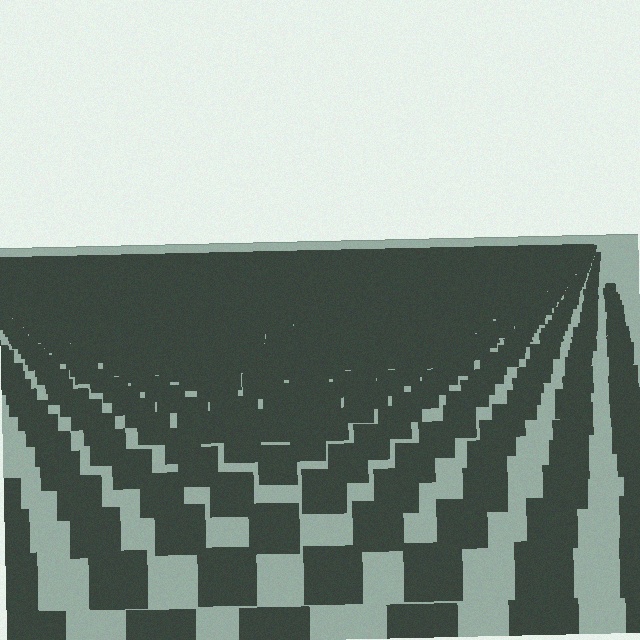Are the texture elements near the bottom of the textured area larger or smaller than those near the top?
Larger. Near the bottom, elements are closer to the viewer and appear at a bigger on-screen size.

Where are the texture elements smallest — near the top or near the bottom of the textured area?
Near the top.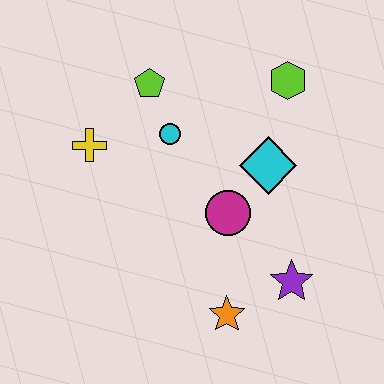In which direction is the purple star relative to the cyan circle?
The purple star is below the cyan circle.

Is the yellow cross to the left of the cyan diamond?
Yes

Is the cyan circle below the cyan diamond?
No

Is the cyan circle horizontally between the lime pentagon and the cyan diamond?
Yes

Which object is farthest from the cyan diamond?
The yellow cross is farthest from the cyan diamond.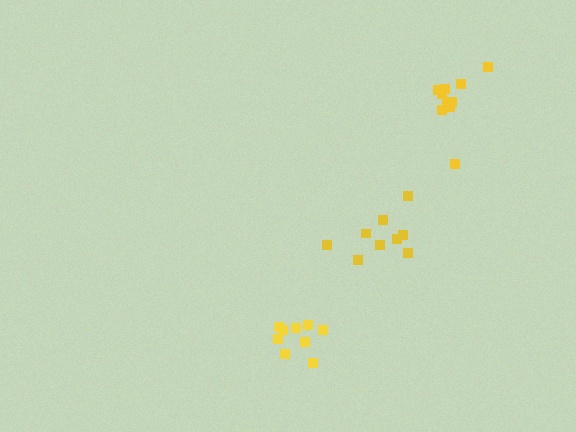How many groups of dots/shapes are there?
There are 3 groups.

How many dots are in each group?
Group 1: 9 dots, Group 2: 9 dots, Group 3: 10 dots (28 total).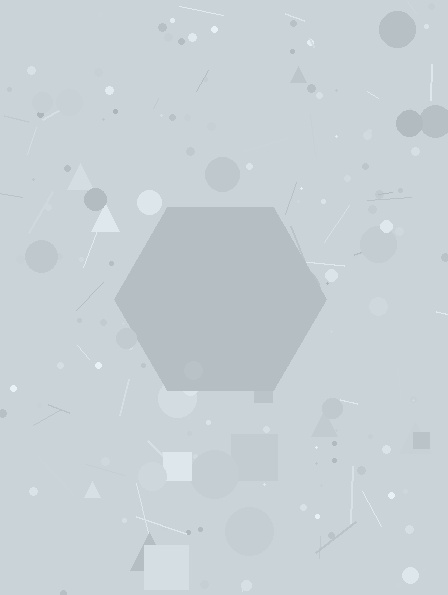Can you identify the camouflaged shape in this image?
The camouflaged shape is a hexagon.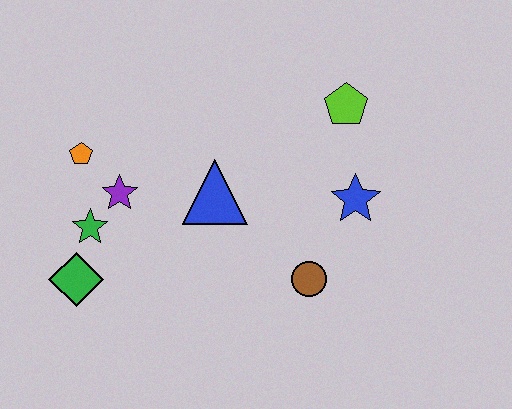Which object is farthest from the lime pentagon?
The green diamond is farthest from the lime pentagon.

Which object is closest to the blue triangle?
The purple star is closest to the blue triangle.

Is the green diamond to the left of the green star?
Yes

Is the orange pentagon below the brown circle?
No